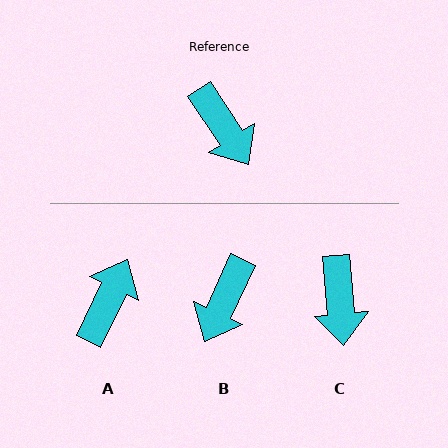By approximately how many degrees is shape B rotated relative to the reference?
Approximately 58 degrees clockwise.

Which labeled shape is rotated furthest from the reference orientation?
A, about 121 degrees away.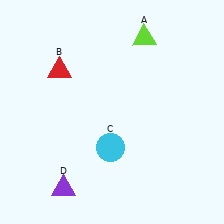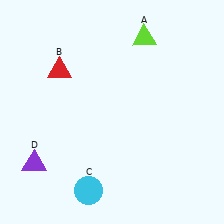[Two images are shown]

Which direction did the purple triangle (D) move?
The purple triangle (D) moved left.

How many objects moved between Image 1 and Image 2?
2 objects moved between the two images.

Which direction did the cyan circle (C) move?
The cyan circle (C) moved down.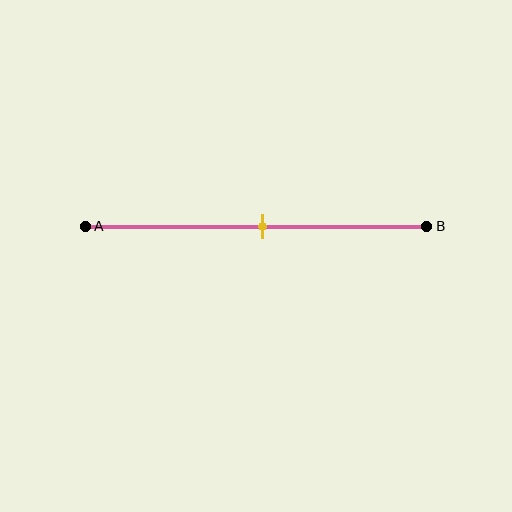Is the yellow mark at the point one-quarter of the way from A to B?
No, the mark is at about 50% from A, not at the 25% one-quarter point.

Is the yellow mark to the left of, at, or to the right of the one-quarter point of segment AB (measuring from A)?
The yellow mark is to the right of the one-quarter point of segment AB.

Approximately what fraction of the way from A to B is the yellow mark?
The yellow mark is approximately 50% of the way from A to B.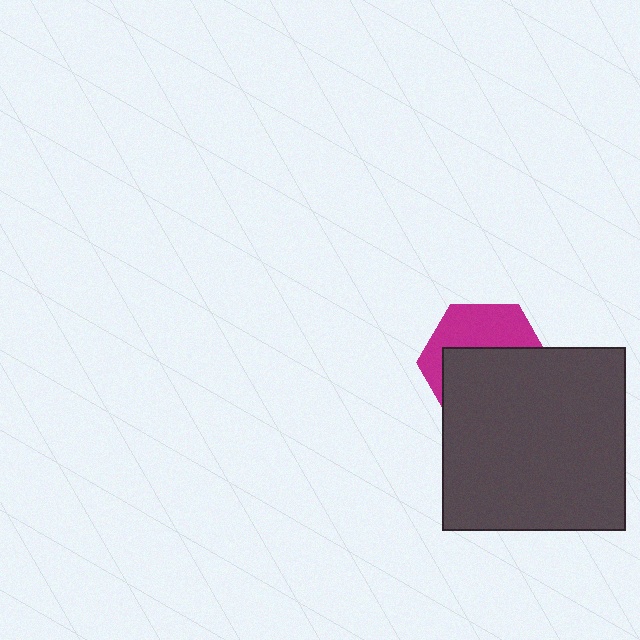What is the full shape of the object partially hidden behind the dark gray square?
The partially hidden object is a magenta hexagon.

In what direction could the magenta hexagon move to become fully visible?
The magenta hexagon could move up. That would shift it out from behind the dark gray square entirely.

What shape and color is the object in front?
The object in front is a dark gray square.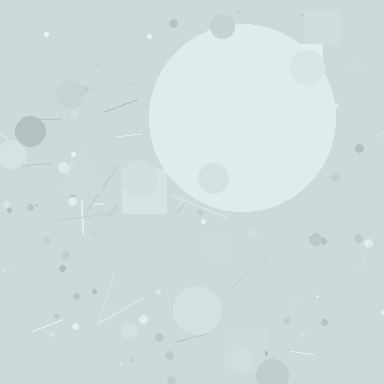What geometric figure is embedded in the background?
A circle is embedded in the background.